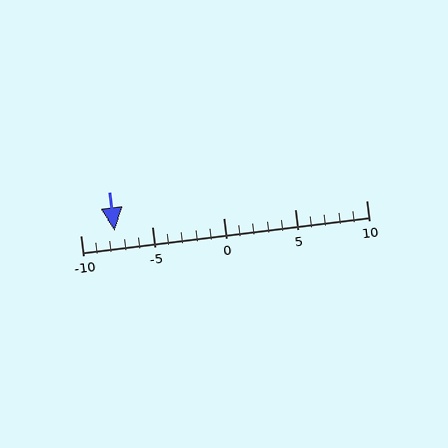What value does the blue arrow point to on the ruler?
The blue arrow points to approximately -8.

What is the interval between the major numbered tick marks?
The major tick marks are spaced 5 units apart.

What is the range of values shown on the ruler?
The ruler shows values from -10 to 10.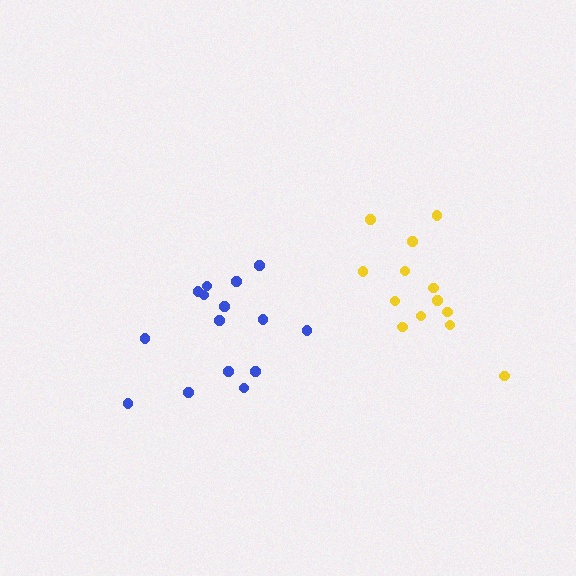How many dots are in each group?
Group 1: 13 dots, Group 2: 15 dots (28 total).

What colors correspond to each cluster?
The clusters are colored: yellow, blue.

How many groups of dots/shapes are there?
There are 2 groups.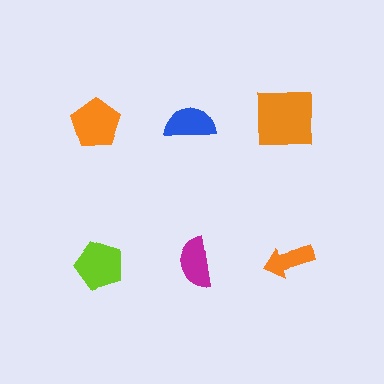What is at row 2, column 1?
A lime pentagon.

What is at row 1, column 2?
A blue semicircle.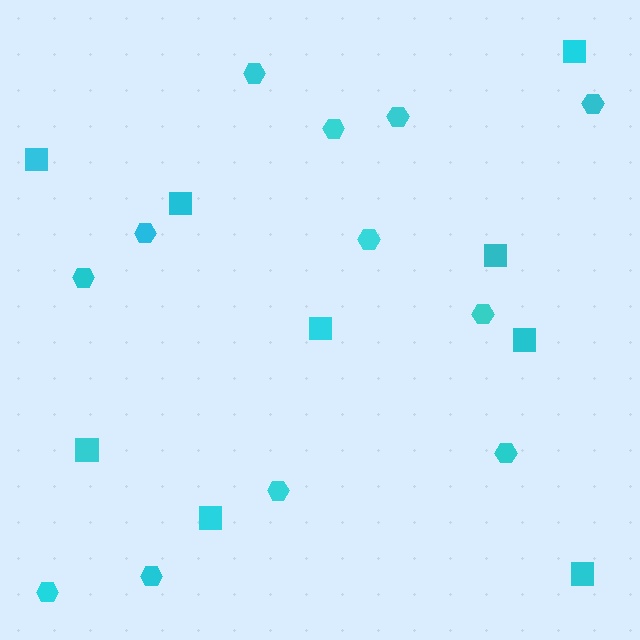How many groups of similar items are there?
There are 2 groups: one group of hexagons (12) and one group of squares (9).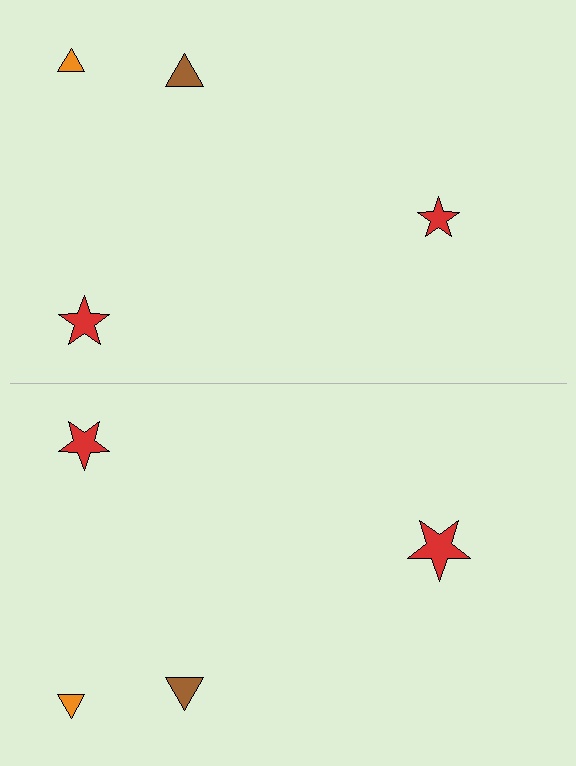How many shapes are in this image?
There are 8 shapes in this image.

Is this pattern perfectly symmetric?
No, the pattern is not perfectly symmetric. The red star on the bottom side has a different size than its mirror counterpart.